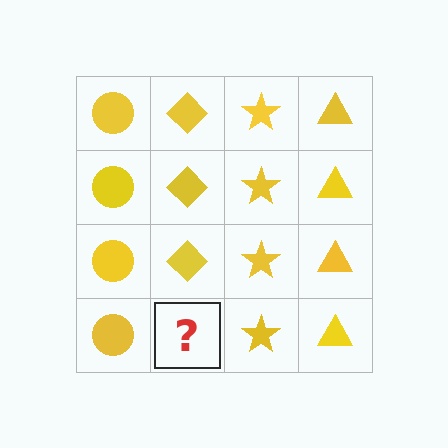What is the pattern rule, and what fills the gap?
The rule is that each column has a consistent shape. The gap should be filled with a yellow diamond.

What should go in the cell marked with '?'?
The missing cell should contain a yellow diamond.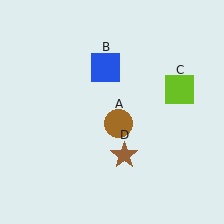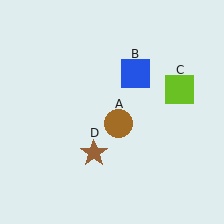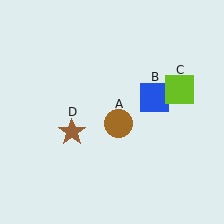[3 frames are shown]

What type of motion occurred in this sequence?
The blue square (object B), brown star (object D) rotated clockwise around the center of the scene.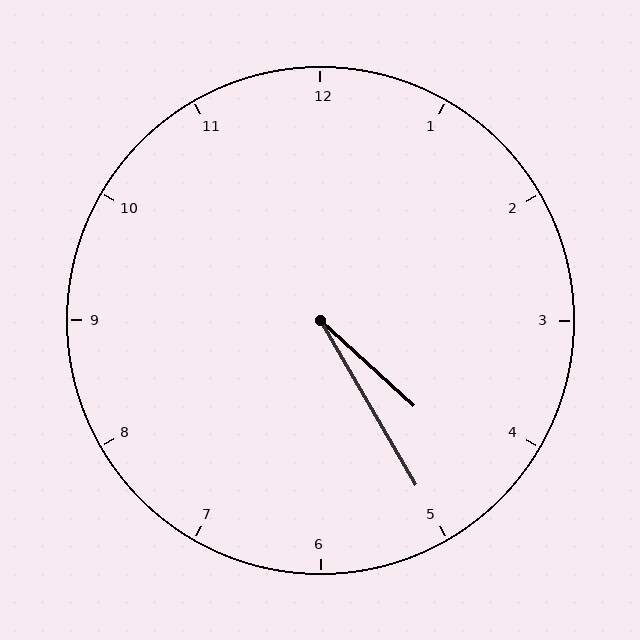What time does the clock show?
4:25.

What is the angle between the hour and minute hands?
Approximately 18 degrees.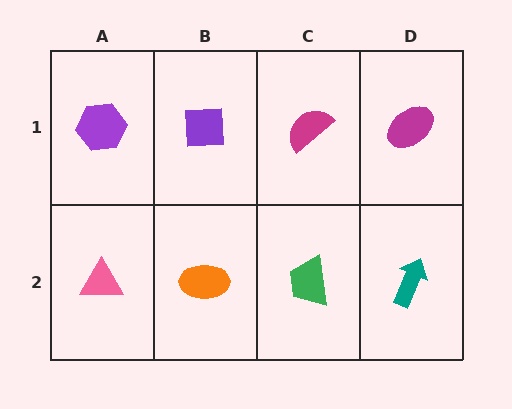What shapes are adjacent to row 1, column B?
An orange ellipse (row 2, column B), a purple hexagon (row 1, column A), a magenta semicircle (row 1, column C).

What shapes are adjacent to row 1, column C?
A green trapezoid (row 2, column C), a purple square (row 1, column B), a magenta ellipse (row 1, column D).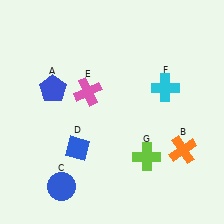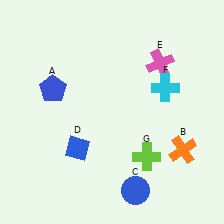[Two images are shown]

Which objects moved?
The objects that moved are: the blue circle (C), the pink cross (E).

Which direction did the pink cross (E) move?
The pink cross (E) moved right.